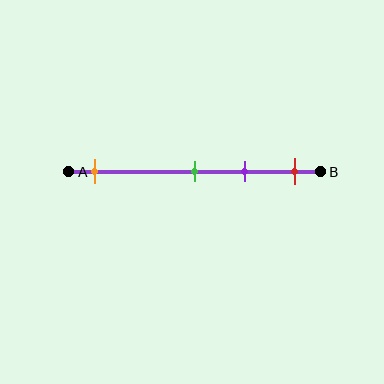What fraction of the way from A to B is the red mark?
The red mark is approximately 90% (0.9) of the way from A to B.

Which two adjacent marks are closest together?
The green and purple marks are the closest adjacent pair.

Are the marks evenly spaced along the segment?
No, the marks are not evenly spaced.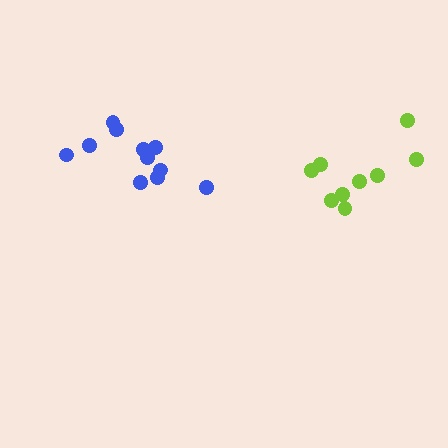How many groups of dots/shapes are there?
There are 2 groups.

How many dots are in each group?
Group 1: 11 dots, Group 2: 9 dots (20 total).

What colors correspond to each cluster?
The clusters are colored: blue, lime.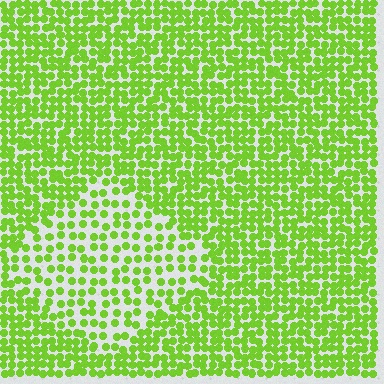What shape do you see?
I see a diamond.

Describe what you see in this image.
The image contains small lime elements arranged at two different densities. A diamond-shaped region is visible where the elements are less densely packed than the surrounding area.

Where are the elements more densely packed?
The elements are more densely packed outside the diamond boundary.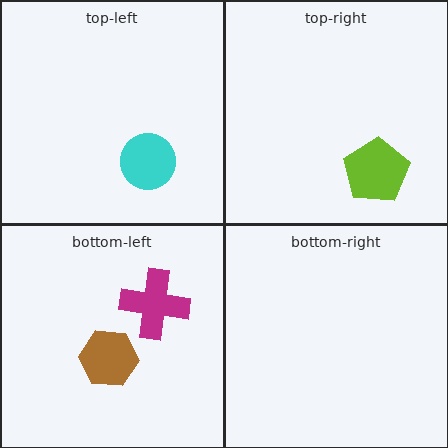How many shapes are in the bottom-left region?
2.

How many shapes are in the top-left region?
1.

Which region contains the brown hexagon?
The bottom-left region.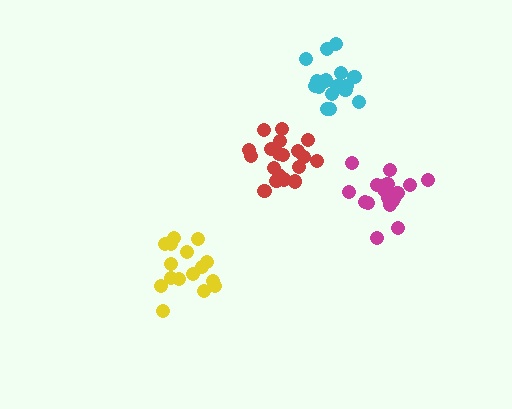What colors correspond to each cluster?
The clusters are colored: magenta, cyan, yellow, red.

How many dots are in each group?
Group 1: 18 dots, Group 2: 17 dots, Group 3: 16 dots, Group 4: 19 dots (70 total).